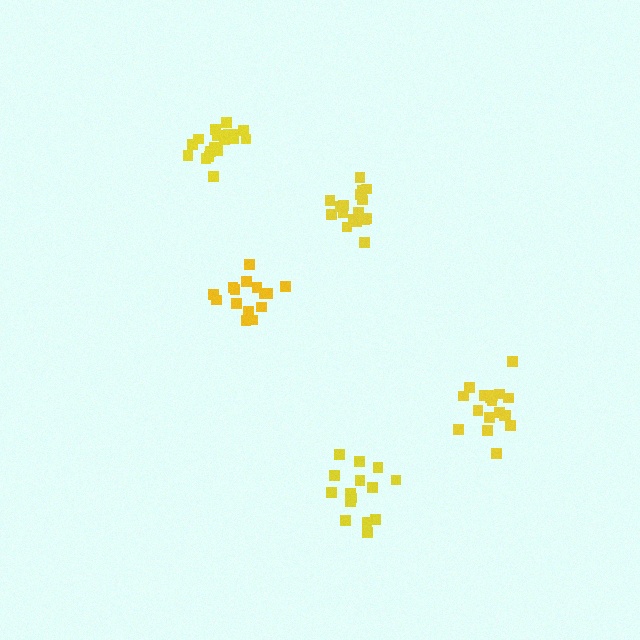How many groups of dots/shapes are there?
There are 5 groups.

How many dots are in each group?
Group 1: 15 dots, Group 2: 15 dots, Group 3: 17 dots, Group 4: 18 dots, Group 5: 18 dots (83 total).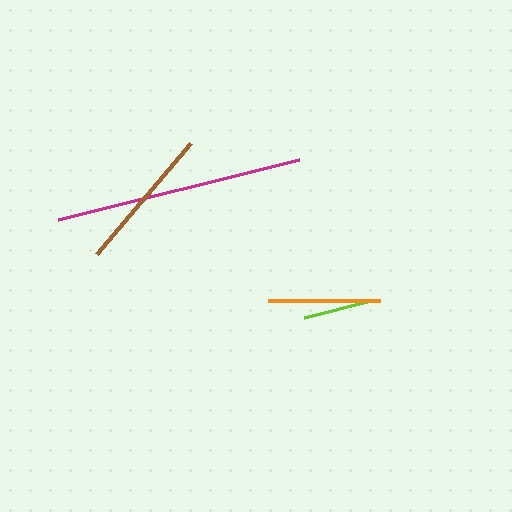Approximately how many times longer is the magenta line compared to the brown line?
The magenta line is approximately 1.7 times the length of the brown line.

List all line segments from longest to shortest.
From longest to shortest: magenta, brown, orange, lime.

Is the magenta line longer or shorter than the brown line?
The magenta line is longer than the brown line.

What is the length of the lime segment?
The lime segment is approximately 70 pixels long.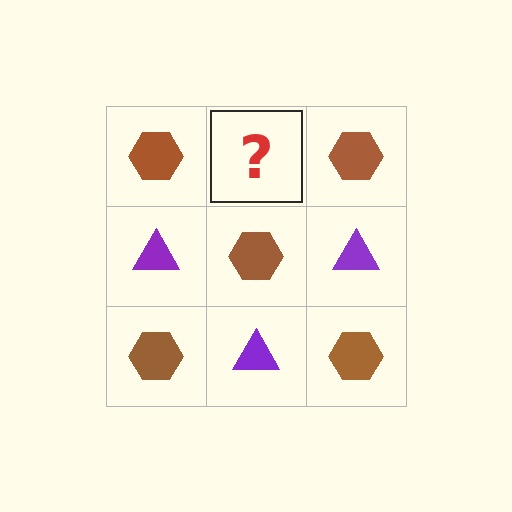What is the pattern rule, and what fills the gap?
The rule is that it alternates brown hexagon and purple triangle in a checkerboard pattern. The gap should be filled with a purple triangle.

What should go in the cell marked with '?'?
The missing cell should contain a purple triangle.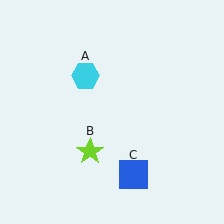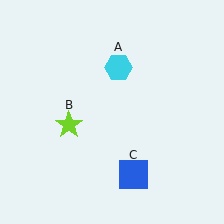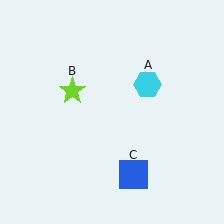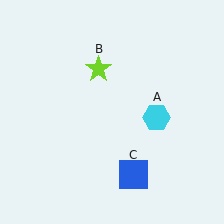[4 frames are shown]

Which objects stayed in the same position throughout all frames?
Blue square (object C) remained stationary.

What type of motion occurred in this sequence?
The cyan hexagon (object A), lime star (object B) rotated clockwise around the center of the scene.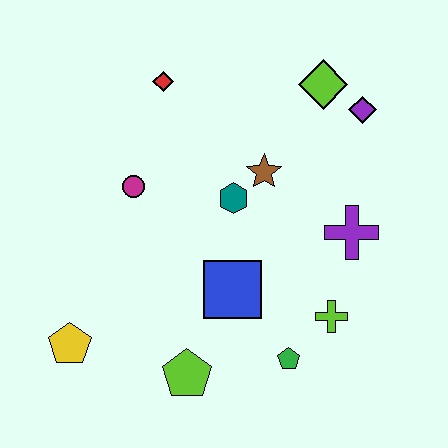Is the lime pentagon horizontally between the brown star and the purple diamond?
No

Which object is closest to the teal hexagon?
The brown star is closest to the teal hexagon.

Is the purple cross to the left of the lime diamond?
No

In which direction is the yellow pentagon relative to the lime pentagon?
The yellow pentagon is to the left of the lime pentagon.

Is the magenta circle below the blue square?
No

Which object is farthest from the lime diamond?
The yellow pentagon is farthest from the lime diamond.